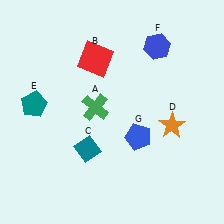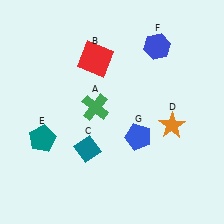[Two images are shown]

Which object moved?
The teal pentagon (E) moved down.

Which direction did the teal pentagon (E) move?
The teal pentagon (E) moved down.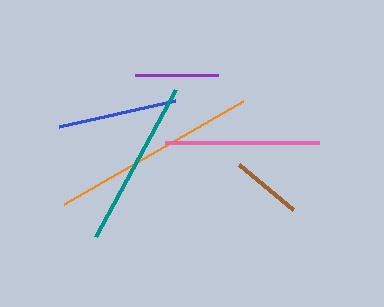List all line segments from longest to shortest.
From longest to shortest: orange, teal, pink, blue, purple, brown.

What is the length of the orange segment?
The orange segment is approximately 206 pixels long.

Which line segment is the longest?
The orange line is the longest at approximately 206 pixels.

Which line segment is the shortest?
The brown line is the shortest at approximately 70 pixels.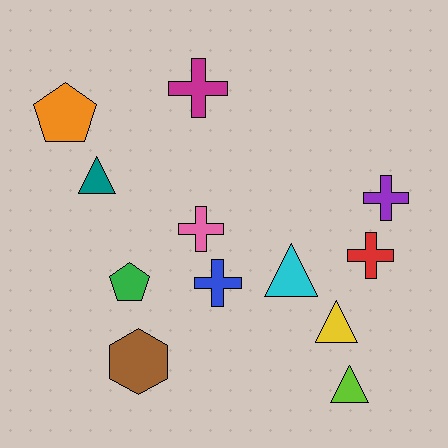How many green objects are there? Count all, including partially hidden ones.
There is 1 green object.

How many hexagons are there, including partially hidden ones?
There is 1 hexagon.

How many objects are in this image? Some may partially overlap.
There are 12 objects.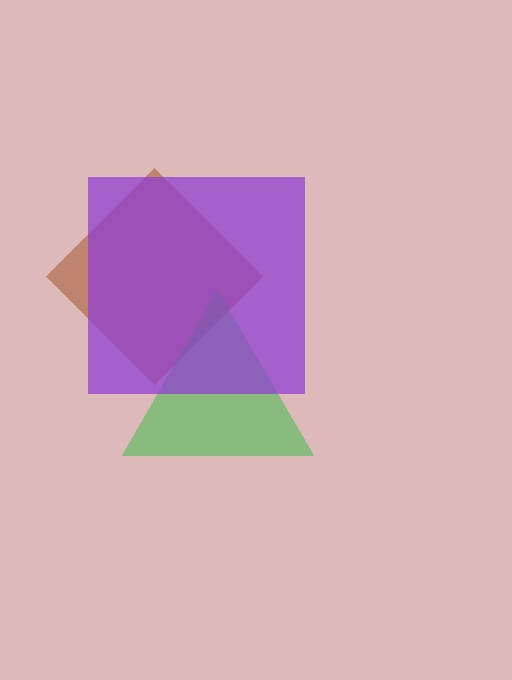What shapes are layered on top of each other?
The layered shapes are: a brown diamond, a green triangle, a purple square.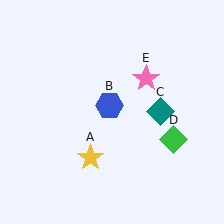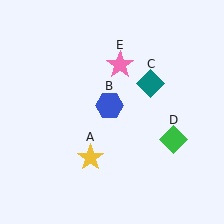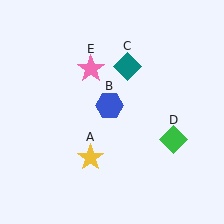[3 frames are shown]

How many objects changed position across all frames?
2 objects changed position: teal diamond (object C), pink star (object E).